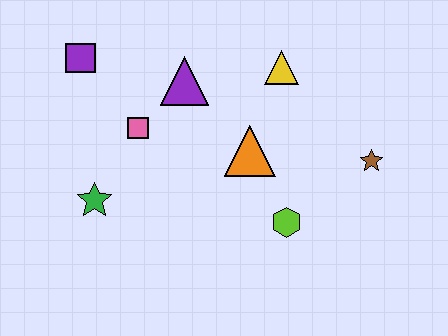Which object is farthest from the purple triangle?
The brown star is farthest from the purple triangle.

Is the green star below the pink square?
Yes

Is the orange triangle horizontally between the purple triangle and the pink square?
No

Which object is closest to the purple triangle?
The pink square is closest to the purple triangle.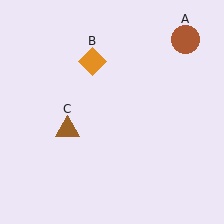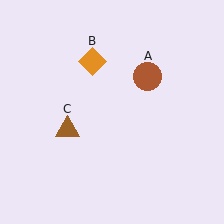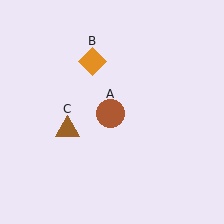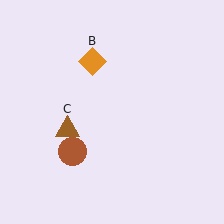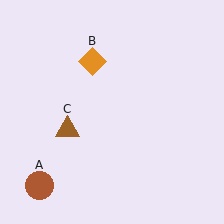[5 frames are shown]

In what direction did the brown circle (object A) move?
The brown circle (object A) moved down and to the left.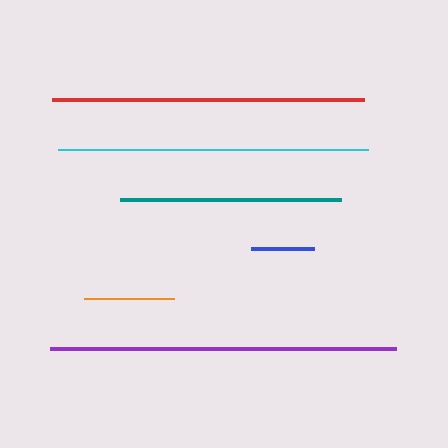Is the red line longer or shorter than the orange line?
The red line is longer than the orange line.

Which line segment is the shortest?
The blue line is the shortest at approximately 63 pixels.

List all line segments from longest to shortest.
From longest to shortest: purple, red, cyan, teal, orange, blue.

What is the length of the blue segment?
The blue segment is approximately 63 pixels long.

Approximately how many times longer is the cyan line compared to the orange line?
The cyan line is approximately 3.4 times the length of the orange line.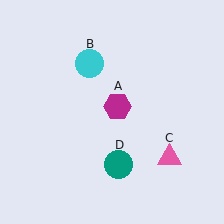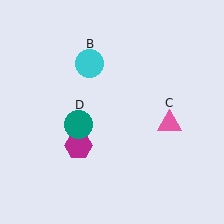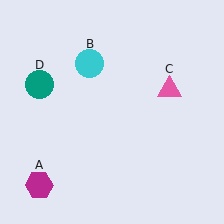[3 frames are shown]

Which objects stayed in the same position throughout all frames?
Cyan circle (object B) remained stationary.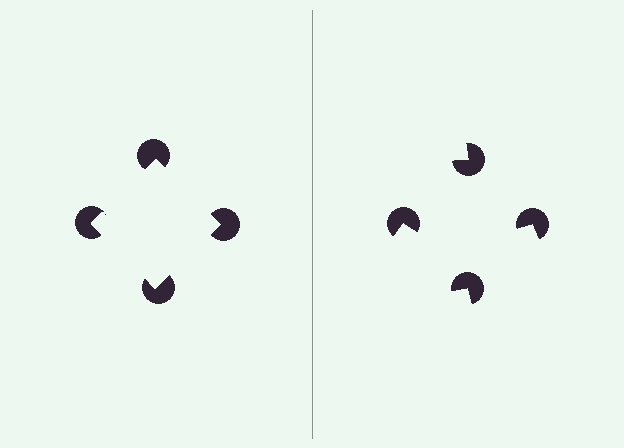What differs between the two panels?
The pac-man discs are positioned identically on both sides; only the wedge orientations differ. On the left they align to a square; on the right they are misaligned.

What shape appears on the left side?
An illusory square.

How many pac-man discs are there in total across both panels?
8 — 4 on each side.